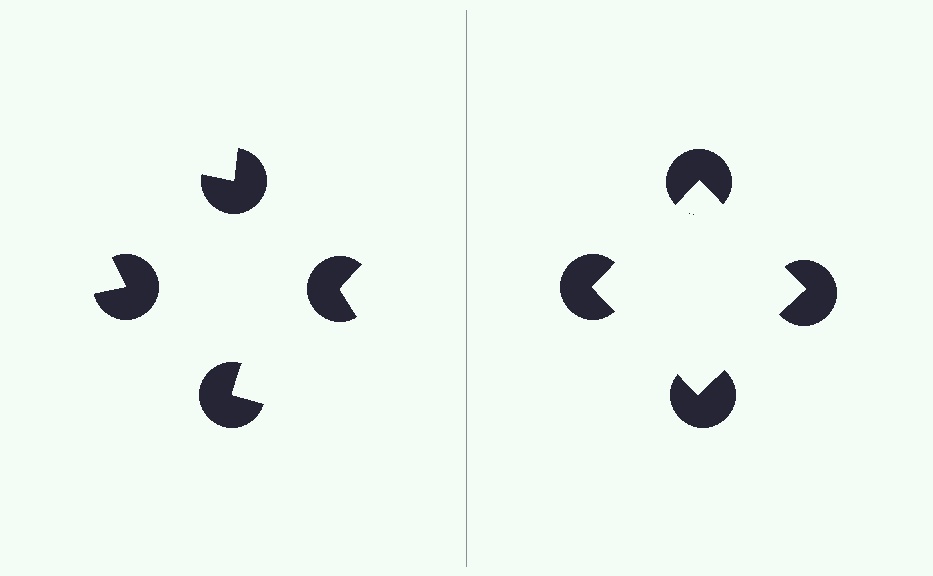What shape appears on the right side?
An illusory square.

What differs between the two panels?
The pac-man discs are positioned identically on both sides; only the wedge orientations differ. On the right they align to a square; on the left they are misaligned.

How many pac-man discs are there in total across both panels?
8 — 4 on each side.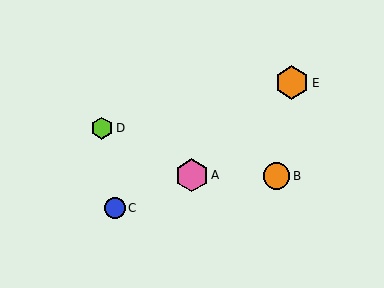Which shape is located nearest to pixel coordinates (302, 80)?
The orange hexagon (labeled E) at (292, 83) is nearest to that location.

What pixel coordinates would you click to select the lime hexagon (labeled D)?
Click at (102, 128) to select the lime hexagon D.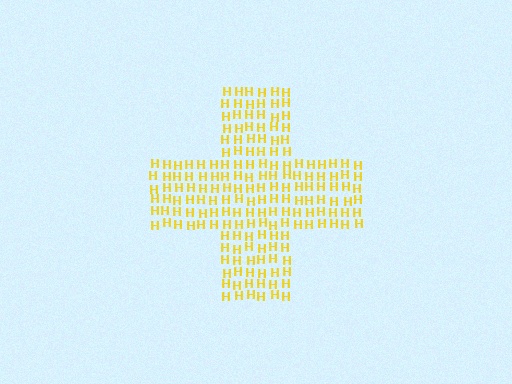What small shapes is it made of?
It is made of small letter H's.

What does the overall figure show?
The overall figure shows a cross.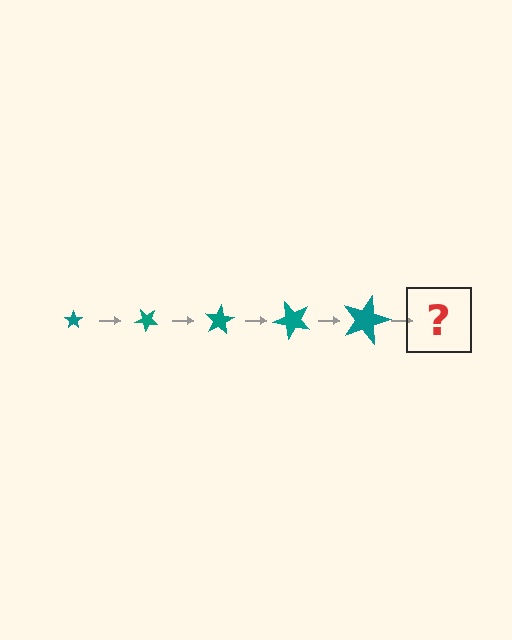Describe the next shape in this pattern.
It should be a star, larger than the previous one and rotated 200 degrees from the start.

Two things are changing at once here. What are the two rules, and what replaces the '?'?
The two rules are that the star grows larger each step and it rotates 40 degrees each step. The '?' should be a star, larger than the previous one and rotated 200 degrees from the start.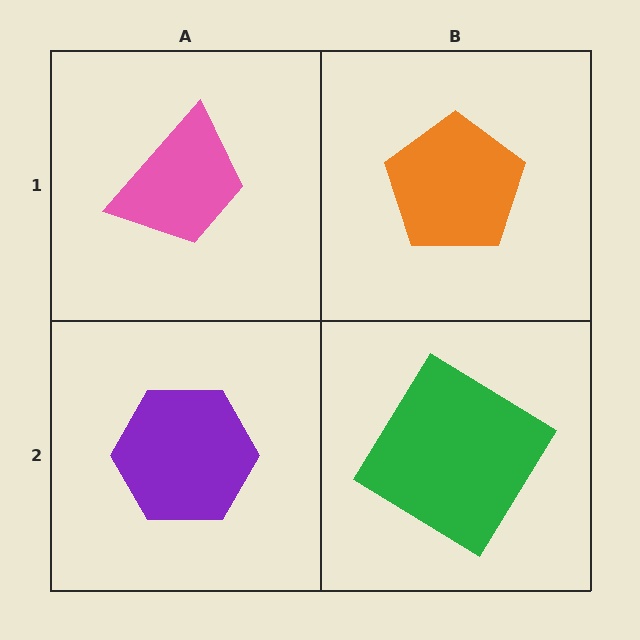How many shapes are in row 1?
2 shapes.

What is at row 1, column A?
A pink trapezoid.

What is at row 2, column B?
A green diamond.